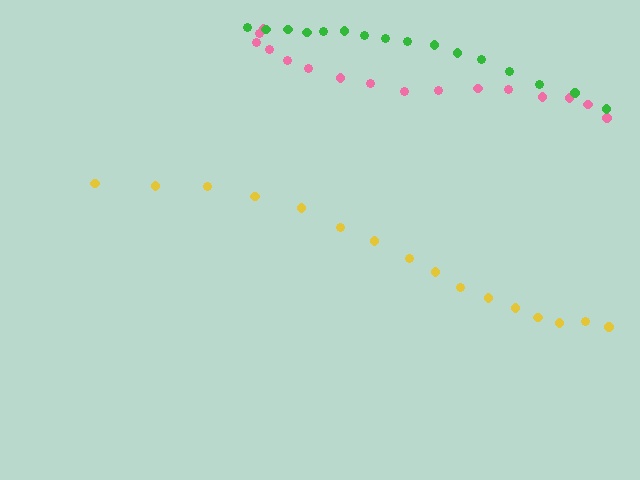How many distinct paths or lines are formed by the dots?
There are 3 distinct paths.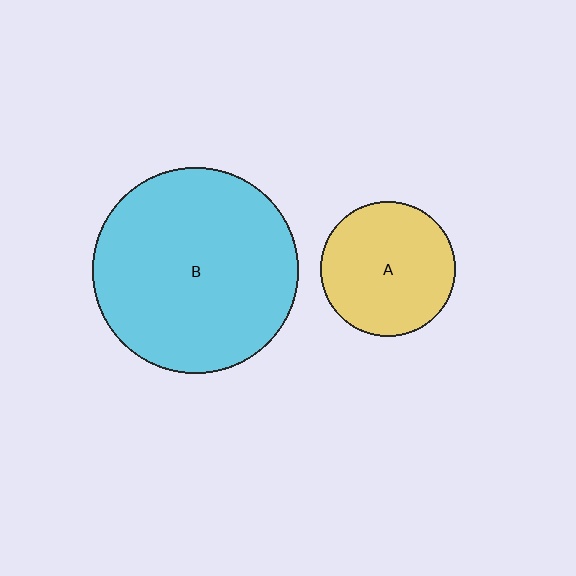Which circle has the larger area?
Circle B (cyan).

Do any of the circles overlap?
No, none of the circles overlap.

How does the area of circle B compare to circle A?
Approximately 2.3 times.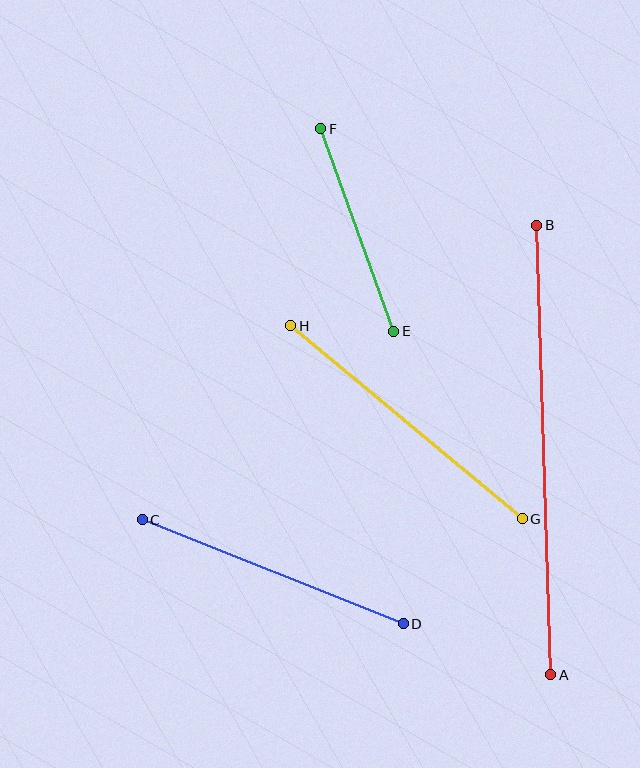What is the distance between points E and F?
The distance is approximately 215 pixels.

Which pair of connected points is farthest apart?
Points A and B are farthest apart.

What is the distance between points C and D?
The distance is approximately 281 pixels.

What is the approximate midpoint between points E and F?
The midpoint is at approximately (357, 230) pixels.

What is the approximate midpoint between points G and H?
The midpoint is at approximately (406, 422) pixels.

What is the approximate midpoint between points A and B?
The midpoint is at approximately (544, 450) pixels.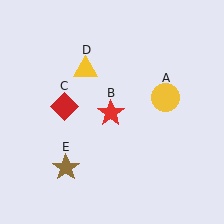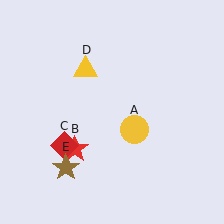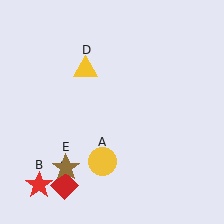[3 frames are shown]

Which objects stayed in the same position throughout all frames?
Yellow triangle (object D) and brown star (object E) remained stationary.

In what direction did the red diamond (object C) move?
The red diamond (object C) moved down.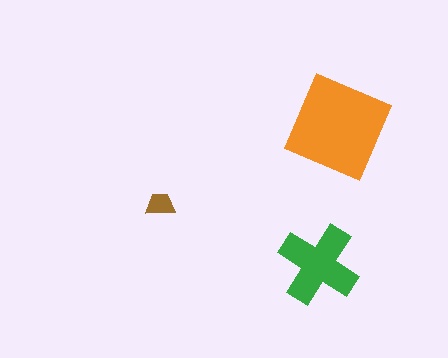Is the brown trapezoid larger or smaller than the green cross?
Smaller.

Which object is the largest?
The orange diamond.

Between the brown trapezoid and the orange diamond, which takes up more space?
The orange diamond.